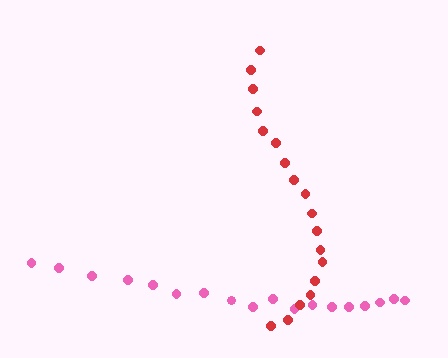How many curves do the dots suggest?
There are 2 distinct paths.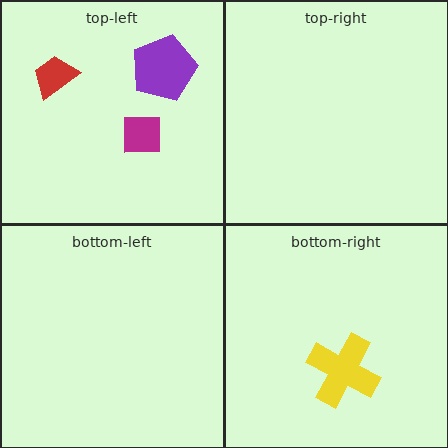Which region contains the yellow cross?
The bottom-right region.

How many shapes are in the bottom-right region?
1.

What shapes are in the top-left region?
The magenta square, the red trapezoid, the purple pentagon.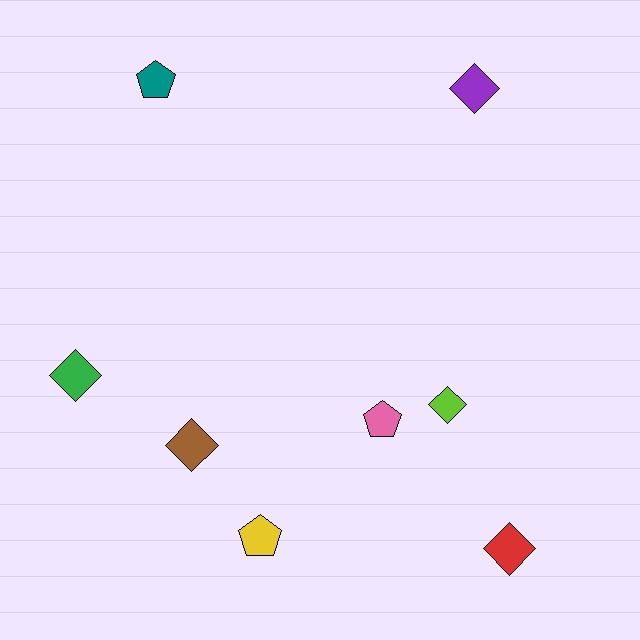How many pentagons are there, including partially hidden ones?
There are 3 pentagons.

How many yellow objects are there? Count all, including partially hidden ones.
There is 1 yellow object.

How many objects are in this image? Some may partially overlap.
There are 8 objects.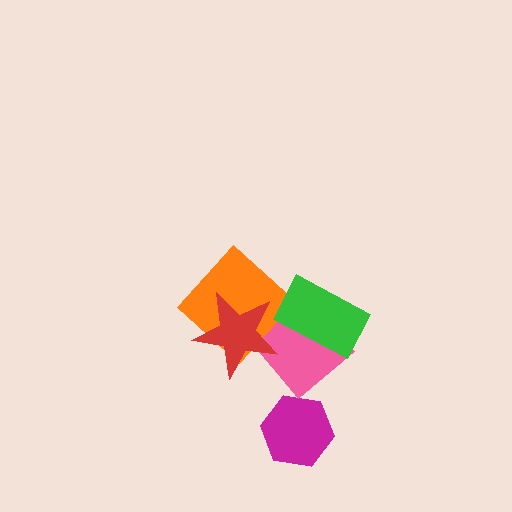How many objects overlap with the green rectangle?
1 object overlaps with the green rectangle.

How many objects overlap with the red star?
2 objects overlap with the red star.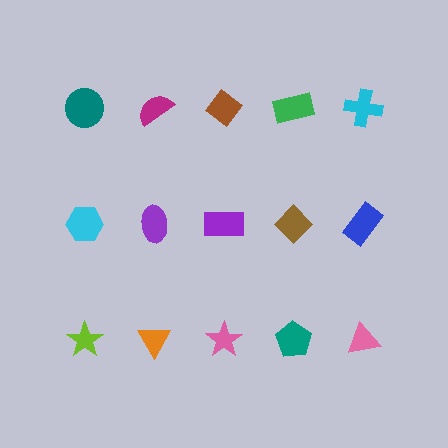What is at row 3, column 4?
A teal pentagon.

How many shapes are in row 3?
5 shapes.